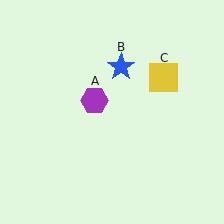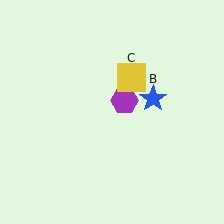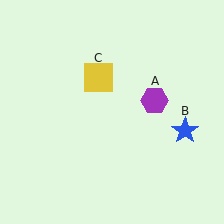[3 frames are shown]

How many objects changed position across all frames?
3 objects changed position: purple hexagon (object A), blue star (object B), yellow square (object C).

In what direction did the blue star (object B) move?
The blue star (object B) moved down and to the right.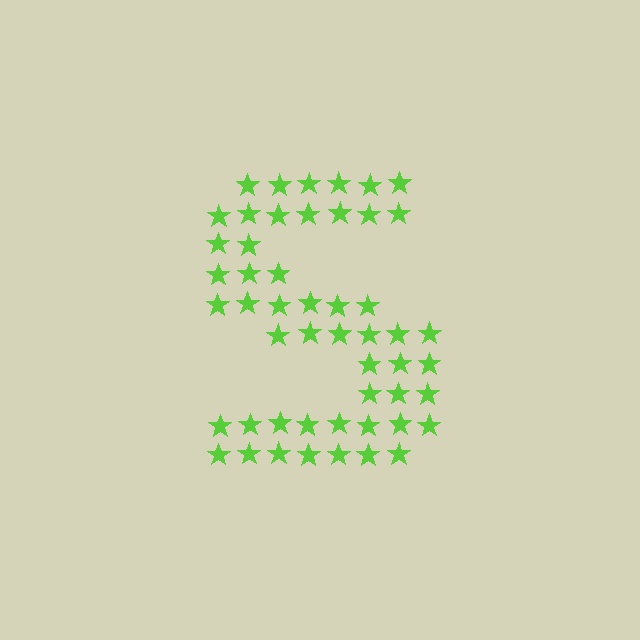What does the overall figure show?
The overall figure shows the letter S.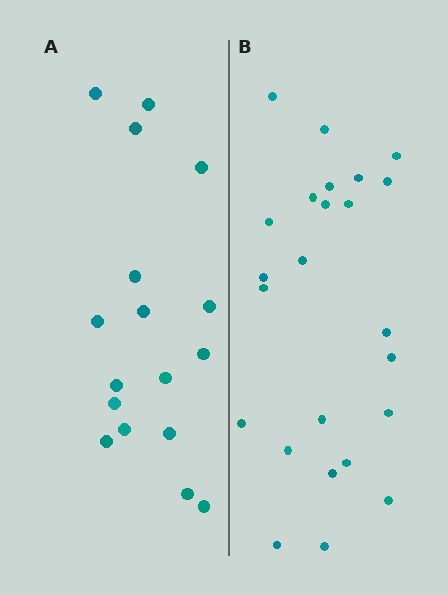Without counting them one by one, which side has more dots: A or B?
Region B (the right region) has more dots.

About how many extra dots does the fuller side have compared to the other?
Region B has roughly 8 or so more dots than region A.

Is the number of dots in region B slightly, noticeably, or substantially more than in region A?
Region B has noticeably more, but not dramatically so. The ratio is roughly 1.4 to 1.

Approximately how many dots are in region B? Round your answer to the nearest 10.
About 20 dots. (The exact count is 24, which rounds to 20.)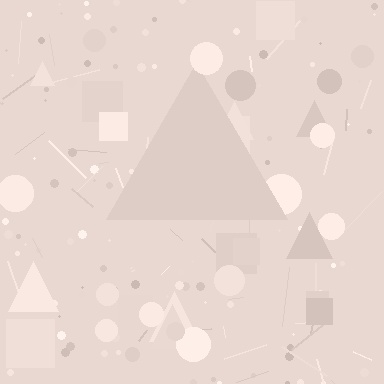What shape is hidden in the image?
A triangle is hidden in the image.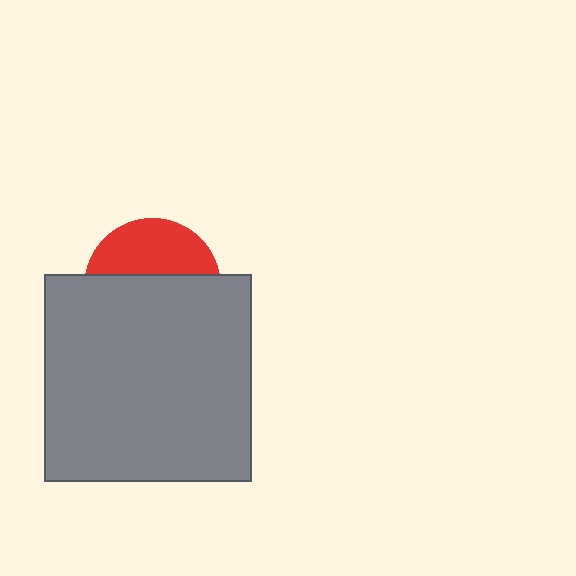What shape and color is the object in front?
The object in front is a gray square.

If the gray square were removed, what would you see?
You would see the complete red circle.